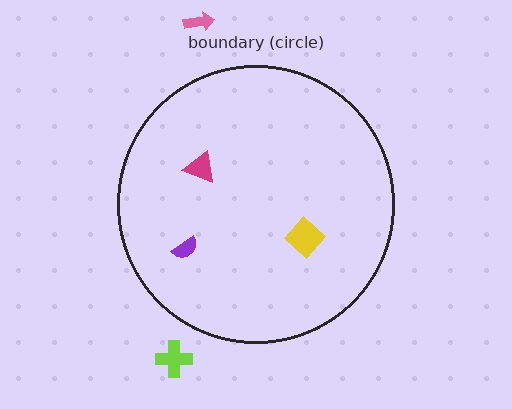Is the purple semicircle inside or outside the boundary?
Inside.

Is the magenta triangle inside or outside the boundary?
Inside.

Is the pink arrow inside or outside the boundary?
Outside.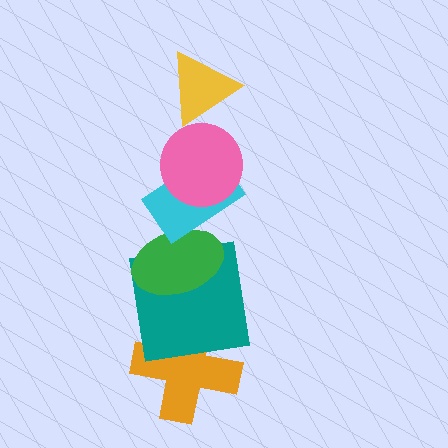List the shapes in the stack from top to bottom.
From top to bottom: the yellow triangle, the pink circle, the cyan rectangle, the green ellipse, the teal square, the orange cross.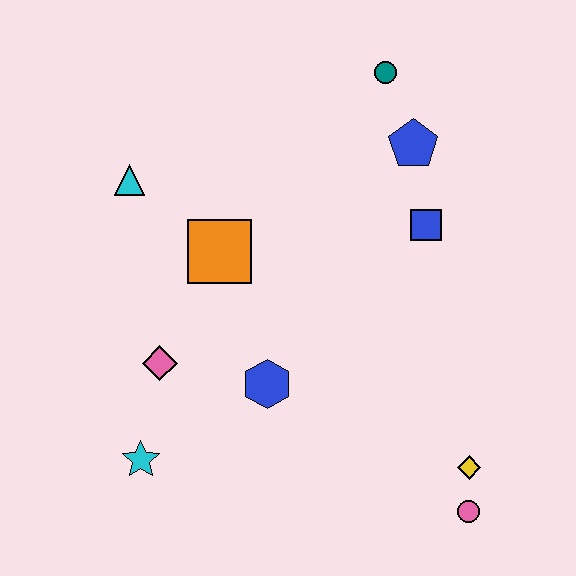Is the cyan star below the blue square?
Yes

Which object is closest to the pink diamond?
The cyan star is closest to the pink diamond.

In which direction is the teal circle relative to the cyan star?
The teal circle is above the cyan star.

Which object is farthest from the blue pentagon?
The cyan star is farthest from the blue pentagon.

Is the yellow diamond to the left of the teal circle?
No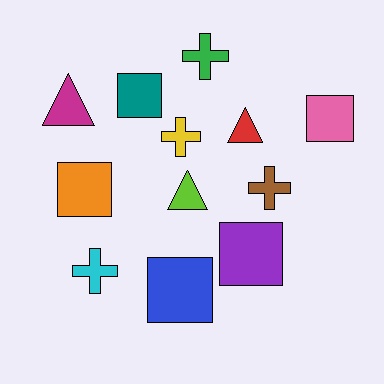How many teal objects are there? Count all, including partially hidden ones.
There is 1 teal object.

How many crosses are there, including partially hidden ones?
There are 4 crosses.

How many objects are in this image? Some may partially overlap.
There are 12 objects.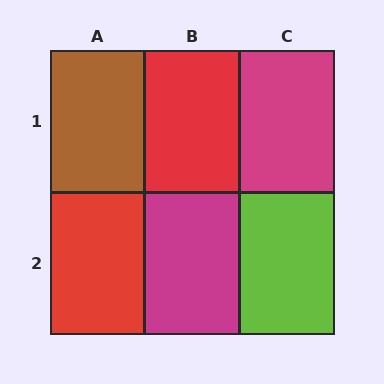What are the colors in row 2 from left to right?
Red, magenta, lime.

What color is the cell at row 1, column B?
Red.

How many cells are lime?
1 cell is lime.